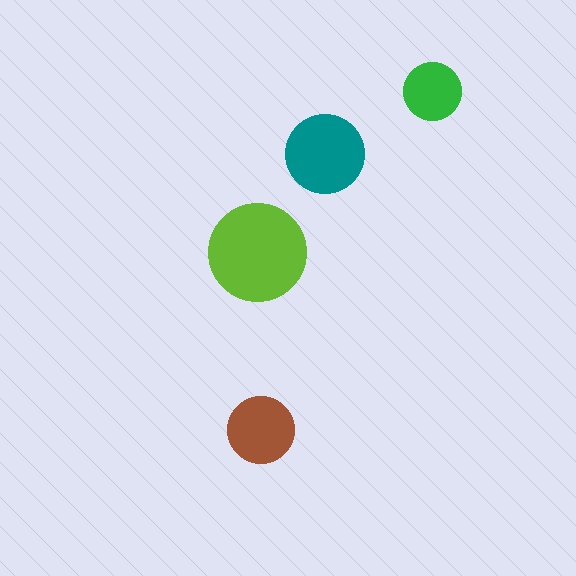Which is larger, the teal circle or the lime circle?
The lime one.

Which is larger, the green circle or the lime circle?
The lime one.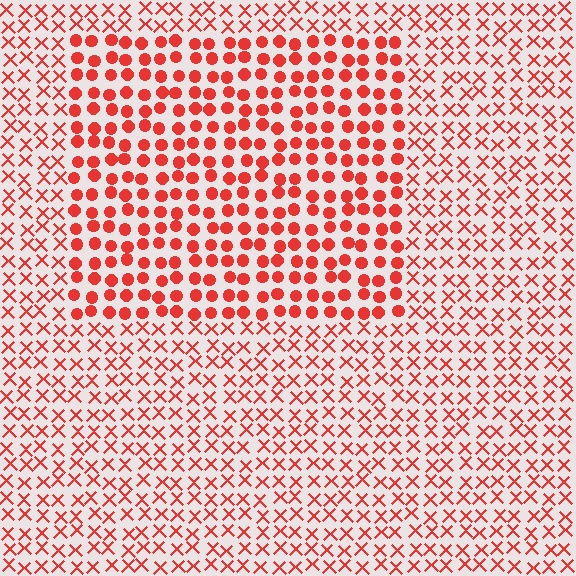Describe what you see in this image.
The image is filled with small red elements arranged in a uniform grid. A rectangle-shaped region contains circles, while the surrounding area contains X marks. The boundary is defined purely by the change in element shape.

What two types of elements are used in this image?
The image uses circles inside the rectangle region and X marks outside it.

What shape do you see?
I see a rectangle.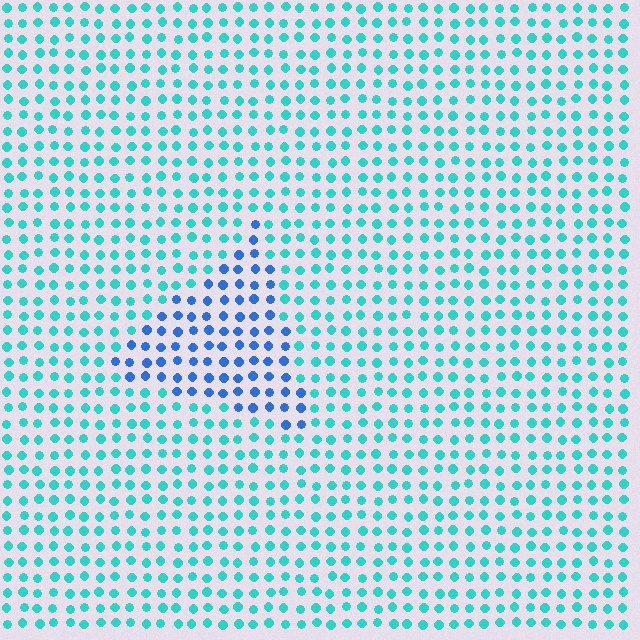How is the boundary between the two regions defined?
The boundary is defined purely by a slight shift in hue (about 42 degrees). Spacing, size, and orientation are identical on both sides.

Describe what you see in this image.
The image is filled with small cyan elements in a uniform arrangement. A triangle-shaped region is visible where the elements are tinted to a slightly different hue, forming a subtle color boundary.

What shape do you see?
I see a triangle.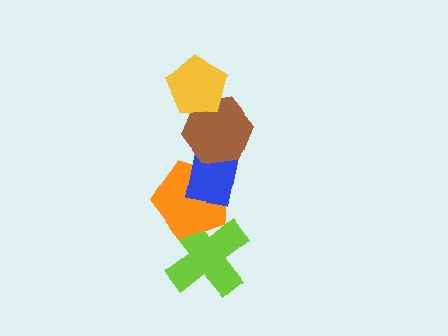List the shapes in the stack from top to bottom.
From top to bottom: the yellow pentagon, the brown hexagon, the blue rectangle, the orange pentagon, the lime cross.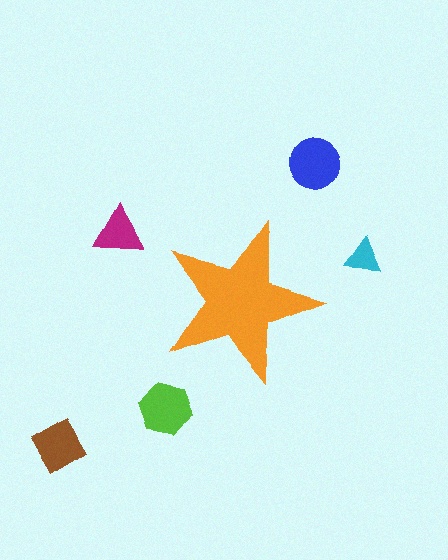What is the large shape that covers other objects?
An orange star.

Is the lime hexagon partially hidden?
No, the lime hexagon is fully visible.